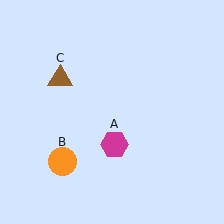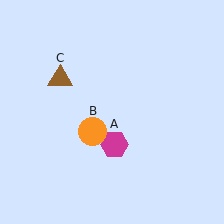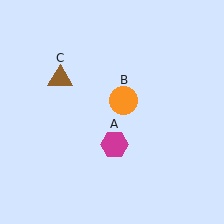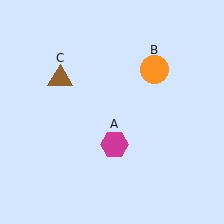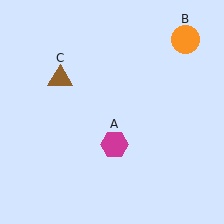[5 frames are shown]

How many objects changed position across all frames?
1 object changed position: orange circle (object B).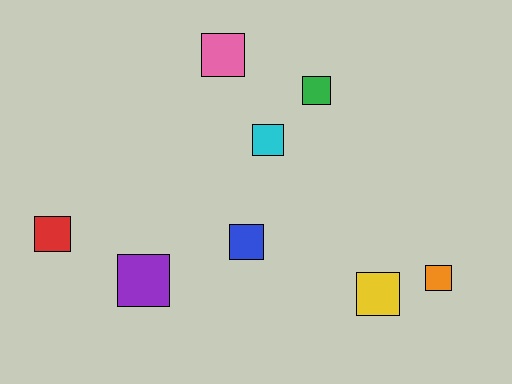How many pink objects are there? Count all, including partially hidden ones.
There is 1 pink object.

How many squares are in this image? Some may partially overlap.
There are 8 squares.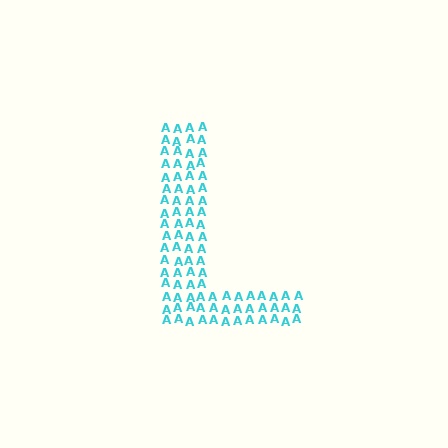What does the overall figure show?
The overall figure shows the letter L.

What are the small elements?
The small elements are letter A's.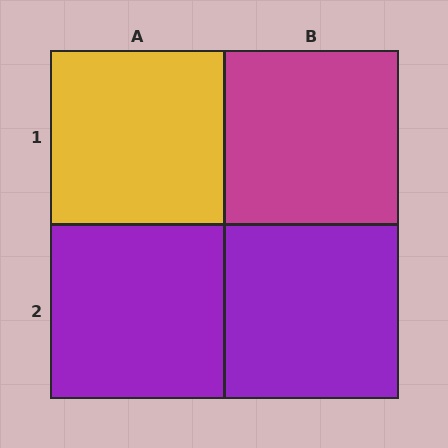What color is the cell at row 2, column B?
Purple.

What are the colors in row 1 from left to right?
Yellow, magenta.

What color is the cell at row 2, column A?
Purple.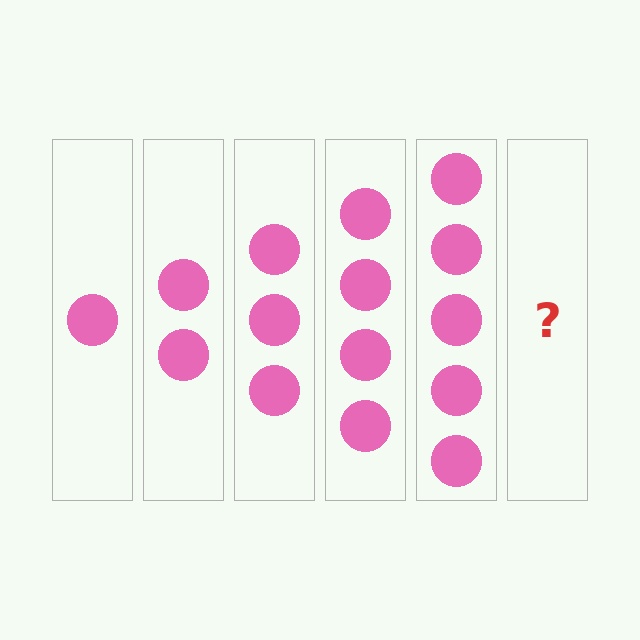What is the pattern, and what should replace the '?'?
The pattern is that each step adds one more circle. The '?' should be 6 circles.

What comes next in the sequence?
The next element should be 6 circles.